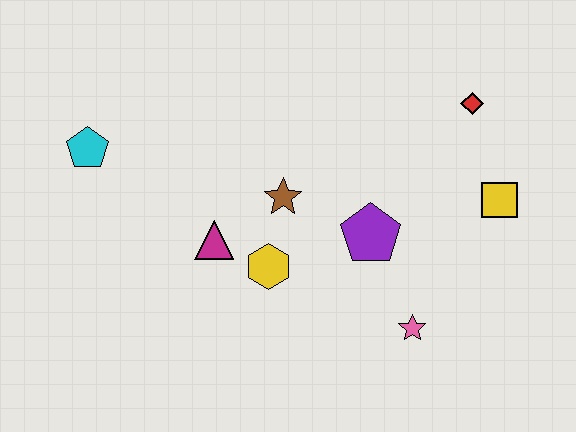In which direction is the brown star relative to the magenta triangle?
The brown star is to the right of the magenta triangle.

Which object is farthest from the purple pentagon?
The cyan pentagon is farthest from the purple pentagon.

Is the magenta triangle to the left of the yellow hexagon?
Yes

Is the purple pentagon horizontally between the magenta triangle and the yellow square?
Yes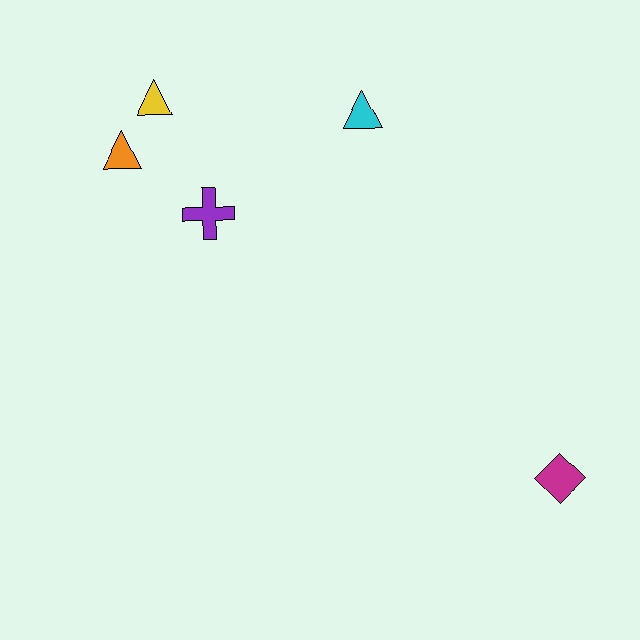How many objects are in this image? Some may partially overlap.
There are 5 objects.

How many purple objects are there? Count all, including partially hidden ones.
There is 1 purple object.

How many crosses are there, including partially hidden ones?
There is 1 cross.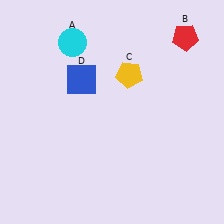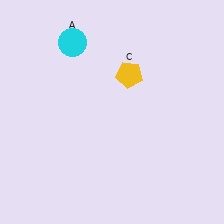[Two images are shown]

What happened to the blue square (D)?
The blue square (D) was removed in Image 2. It was in the top-left area of Image 1.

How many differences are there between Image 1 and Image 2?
There are 2 differences between the two images.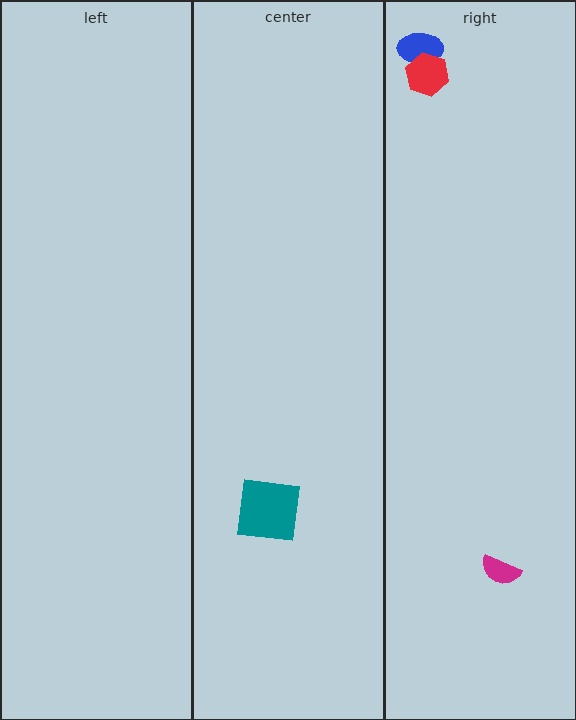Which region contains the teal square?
The center region.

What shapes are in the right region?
The magenta semicircle, the blue ellipse, the red hexagon.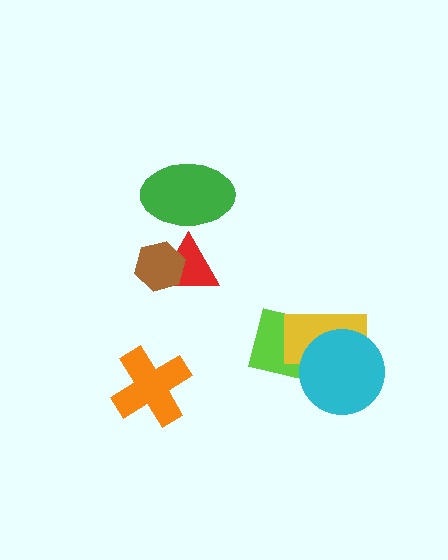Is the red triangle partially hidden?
Yes, it is partially covered by another shape.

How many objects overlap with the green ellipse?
1 object overlaps with the green ellipse.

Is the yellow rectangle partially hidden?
Yes, it is partially covered by another shape.